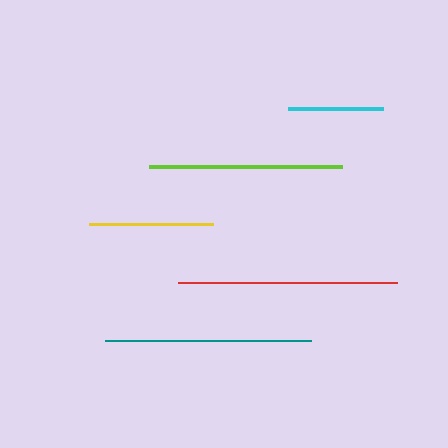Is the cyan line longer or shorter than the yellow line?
The yellow line is longer than the cyan line.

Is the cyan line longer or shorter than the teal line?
The teal line is longer than the cyan line.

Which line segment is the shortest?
The cyan line is the shortest at approximately 95 pixels.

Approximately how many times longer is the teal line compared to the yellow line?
The teal line is approximately 1.7 times the length of the yellow line.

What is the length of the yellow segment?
The yellow segment is approximately 124 pixels long.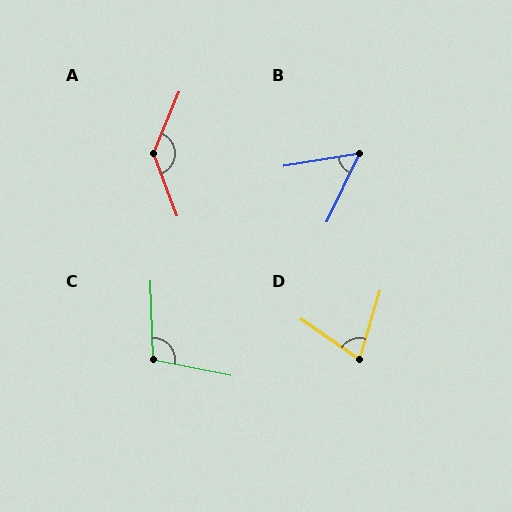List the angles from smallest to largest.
B (55°), D (72°), C (103°), A (136°).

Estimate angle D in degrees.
Approximately 72 degrees.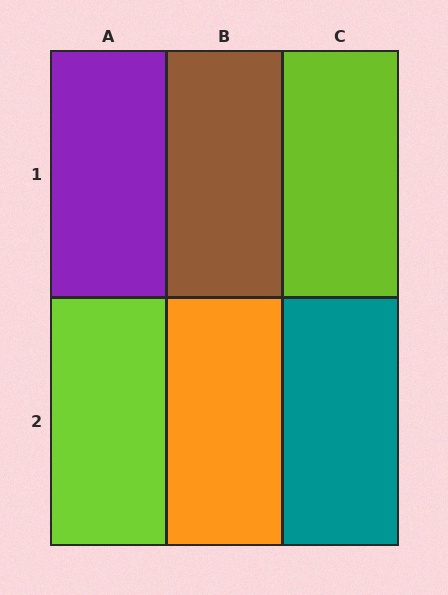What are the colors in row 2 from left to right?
Lime, orange, teal.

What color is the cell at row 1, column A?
Purple.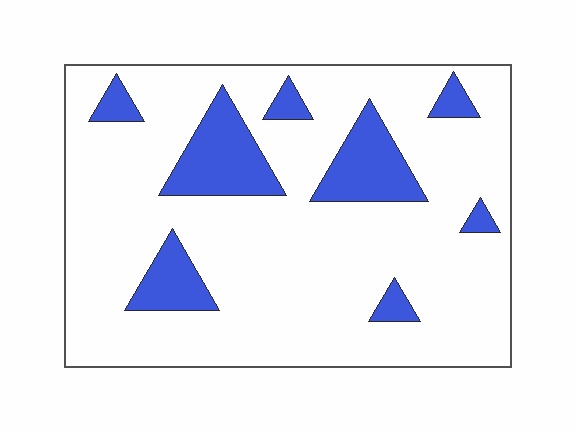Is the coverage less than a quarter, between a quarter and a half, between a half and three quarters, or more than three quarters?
Less than a quarter.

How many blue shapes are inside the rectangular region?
8.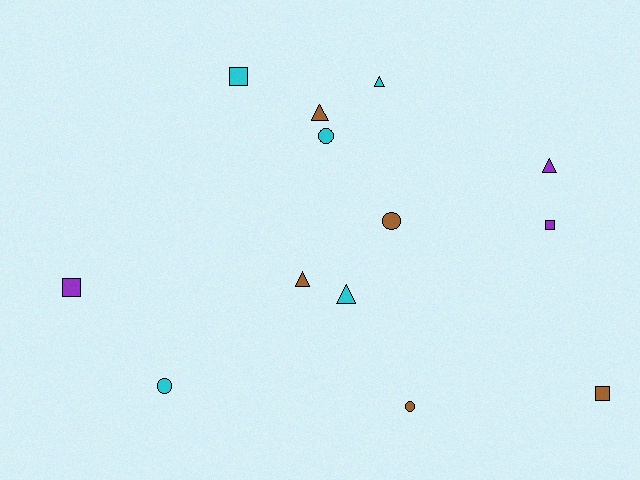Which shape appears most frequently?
Triangle, with 5 objects.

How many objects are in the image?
There are 13 objects.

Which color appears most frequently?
Brown, with 5 objects.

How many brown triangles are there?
There are 2 brown triangles.